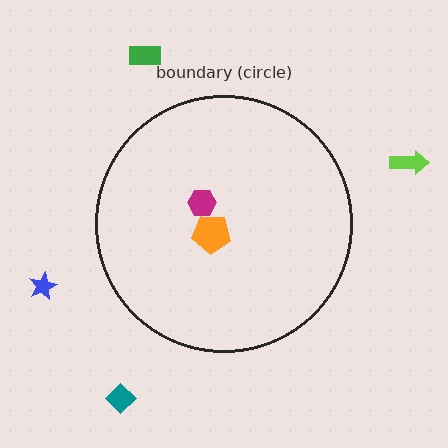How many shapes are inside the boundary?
2 inside, 4 outside.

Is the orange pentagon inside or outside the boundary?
Inside.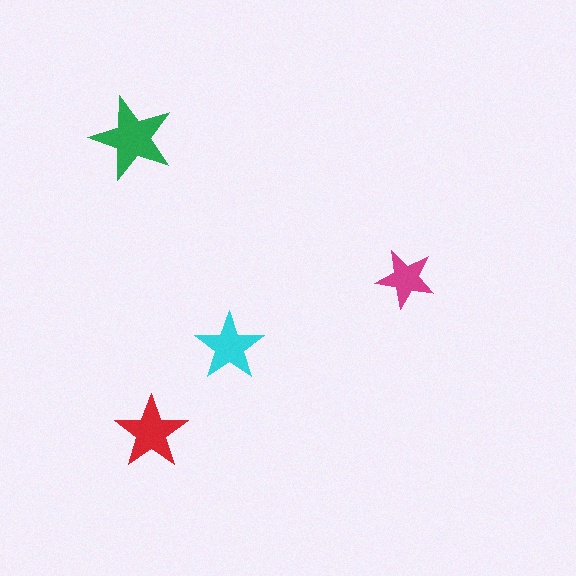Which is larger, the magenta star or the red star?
The red one.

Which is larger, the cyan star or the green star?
The green one.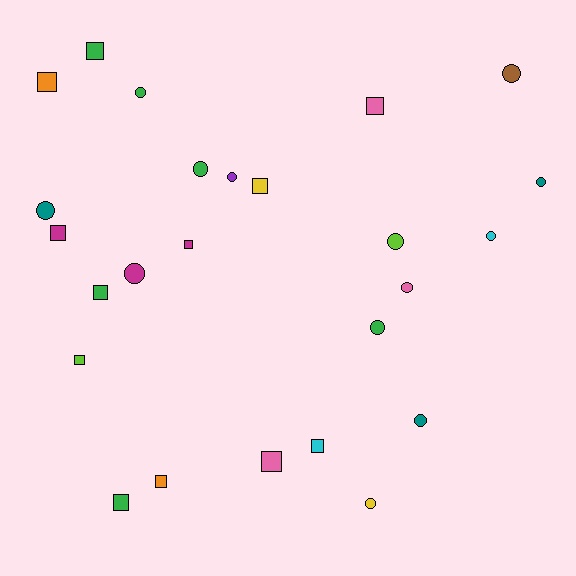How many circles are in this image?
There are 13 circles.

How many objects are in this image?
There are 25 objects.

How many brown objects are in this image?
There is 1 brown object.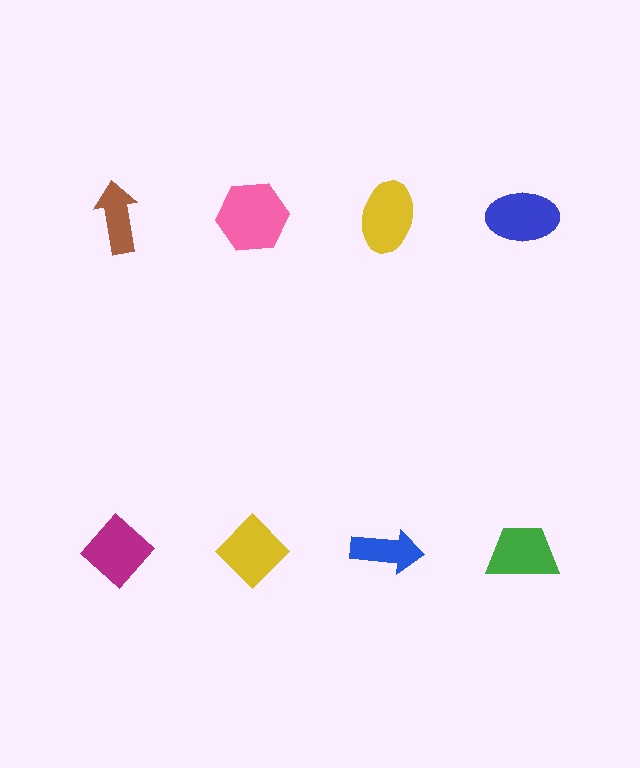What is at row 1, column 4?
A blue ellipse.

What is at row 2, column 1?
A magenta diamond.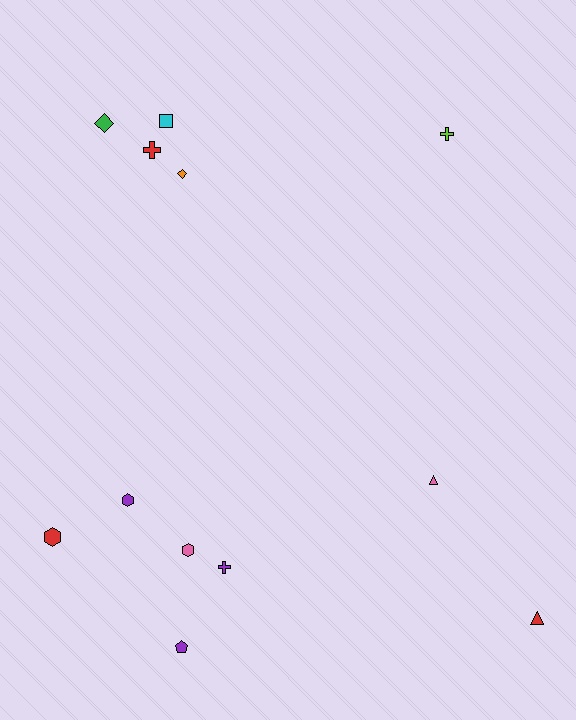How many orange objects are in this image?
There is 1 orange object.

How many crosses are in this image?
There are 3 crosses.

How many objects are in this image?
There are 12 objects.